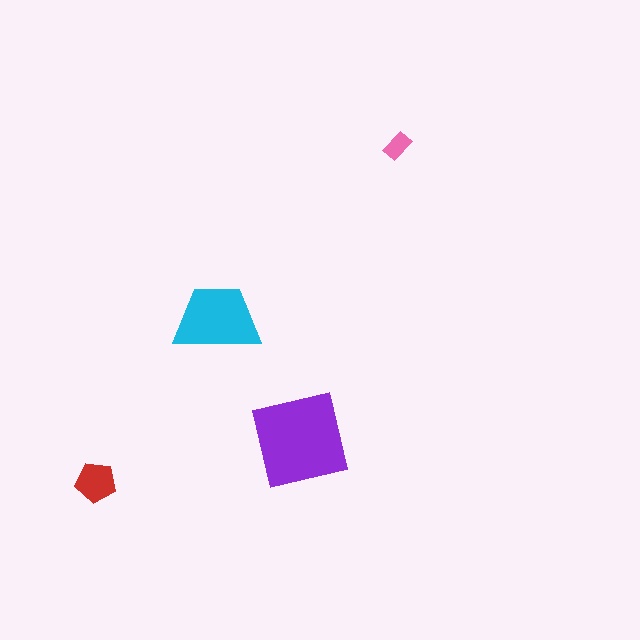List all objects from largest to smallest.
The purple square, the cyan trapezoid, the red pentagon, the pink rectangle.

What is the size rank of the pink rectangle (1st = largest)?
4th.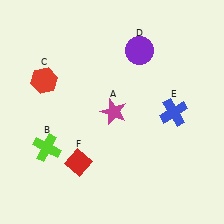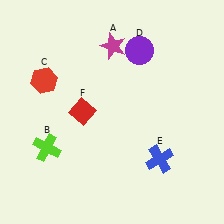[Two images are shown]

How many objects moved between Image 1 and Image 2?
3 objects moved between the two images.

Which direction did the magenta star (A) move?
The magenta star (A) moved up.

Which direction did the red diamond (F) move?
The red diamond (F) moved up.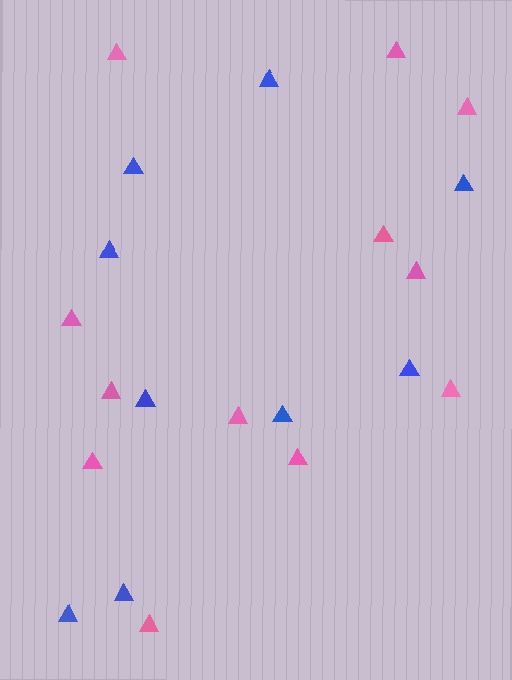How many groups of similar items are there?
There are 2 groups: one group of pink triangles (12) and one group of blue triangles (9).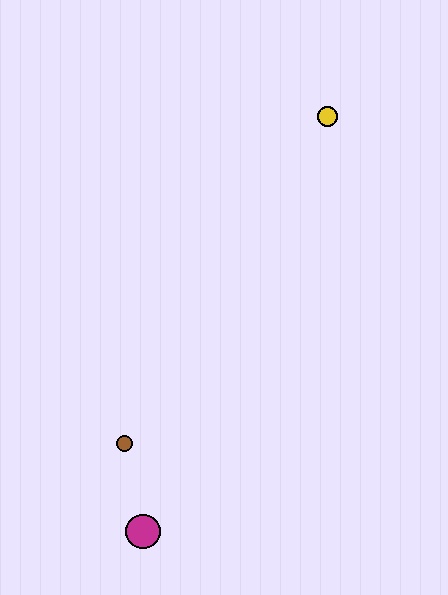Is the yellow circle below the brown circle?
No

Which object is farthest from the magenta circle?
The yellow circle is farthest from the magenta circle.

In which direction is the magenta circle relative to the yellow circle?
The magenta circle is below the yellow circle.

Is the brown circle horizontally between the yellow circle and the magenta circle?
No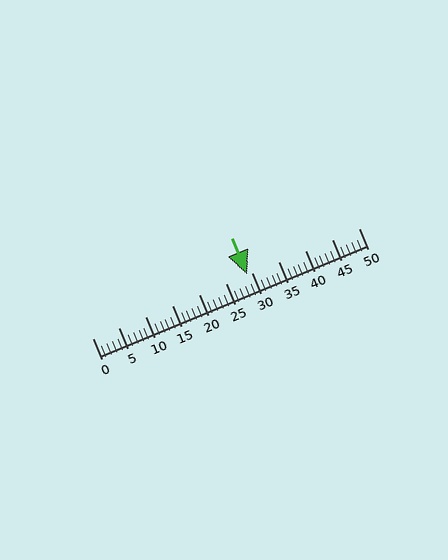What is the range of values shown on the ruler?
The ruler shows values from 0 to 50.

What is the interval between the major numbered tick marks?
The major tick marks are spaced 5 units apart.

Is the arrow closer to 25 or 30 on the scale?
The arrow is closer to 30.